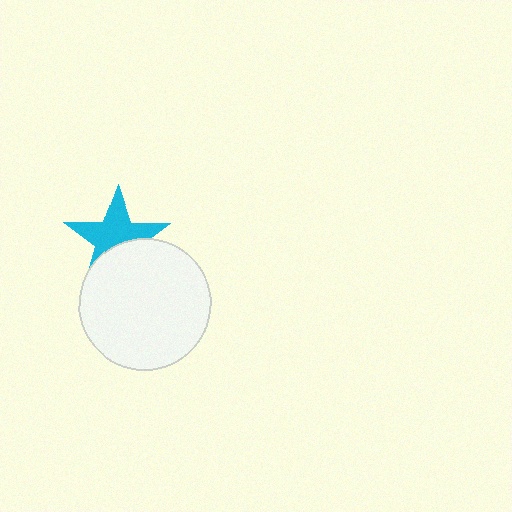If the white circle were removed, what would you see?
You would see the complete cyan star.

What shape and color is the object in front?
The object in front is a white circle.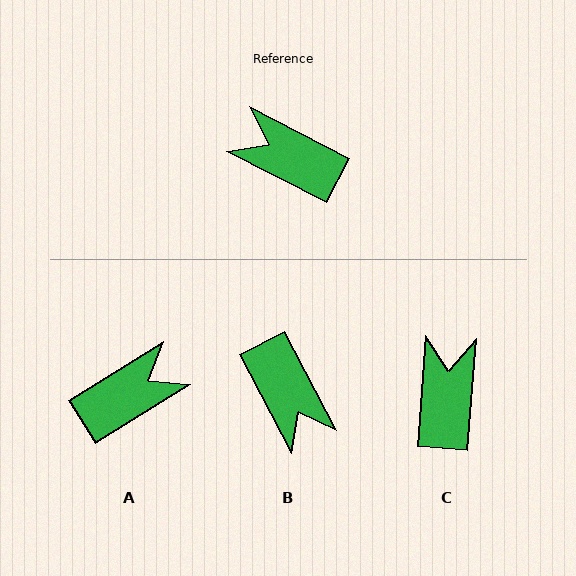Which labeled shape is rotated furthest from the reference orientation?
B, about 145 degrees away.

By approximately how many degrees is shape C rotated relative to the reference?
Approximately 67 degrees clockwise.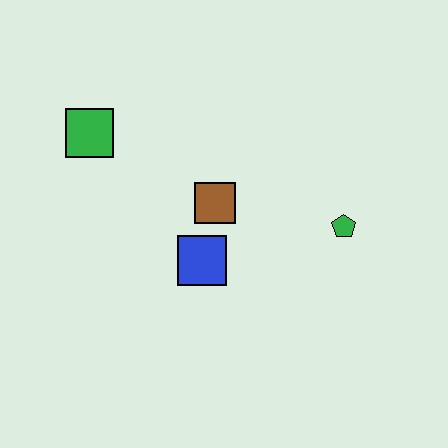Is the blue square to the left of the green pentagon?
Yes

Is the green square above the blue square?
Yes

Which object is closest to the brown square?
The blue square is closest to the brown square.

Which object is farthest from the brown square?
The green square is farthest from the brown square.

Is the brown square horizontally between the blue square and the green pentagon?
Yes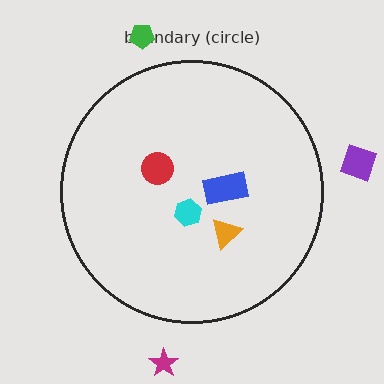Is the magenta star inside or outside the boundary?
Outside.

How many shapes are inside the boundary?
4 inside, 3 outside.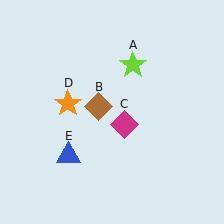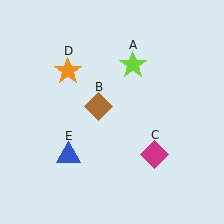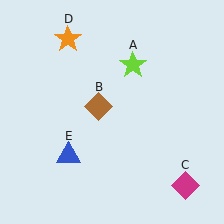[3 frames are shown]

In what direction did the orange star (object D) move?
The orange star (object D) moved up.